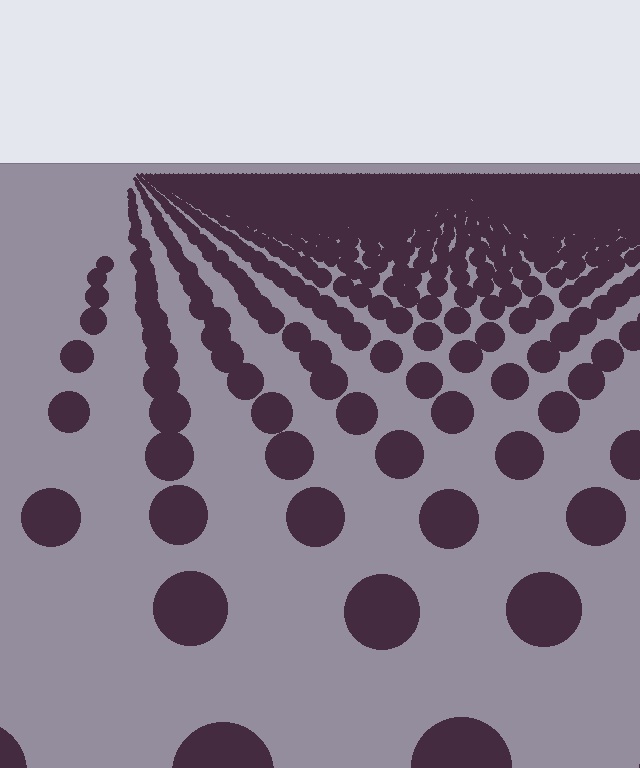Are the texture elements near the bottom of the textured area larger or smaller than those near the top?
Larger. Near the bottom, elements are closer to the viewer and appear at a bigger on-screen size.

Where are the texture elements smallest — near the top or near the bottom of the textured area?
Near the top.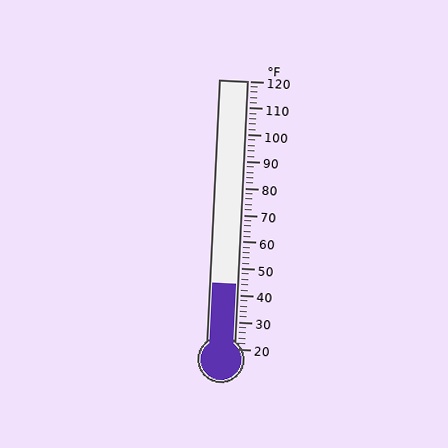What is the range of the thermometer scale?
The thermometer scale ranges from 20°F to 120°F.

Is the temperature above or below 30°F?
The temperature is above 30°F.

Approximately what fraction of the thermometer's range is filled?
The thermometer is filled to approximately 25% of its range.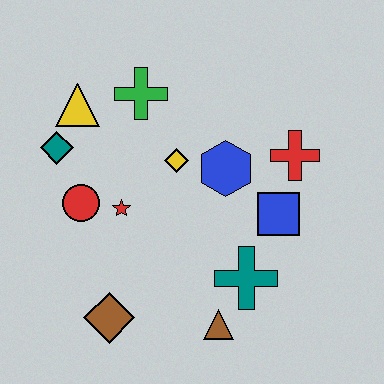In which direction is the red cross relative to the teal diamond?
The red cross is to the right of the teal diamond.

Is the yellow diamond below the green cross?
Yes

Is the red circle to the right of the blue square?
No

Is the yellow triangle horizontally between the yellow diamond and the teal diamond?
Yes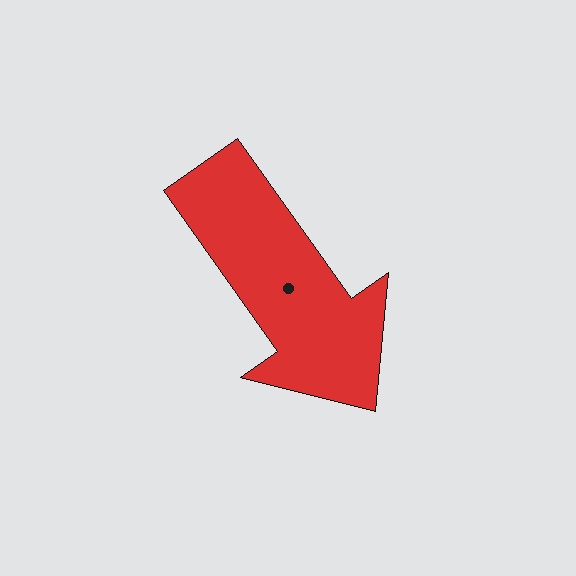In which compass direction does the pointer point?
Southeast.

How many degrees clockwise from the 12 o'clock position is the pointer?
Approximately 145 degrees.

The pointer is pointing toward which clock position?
Roughly 5 o'clock.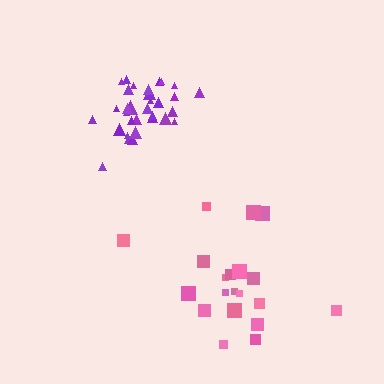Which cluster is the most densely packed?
Purple.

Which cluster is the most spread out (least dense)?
Pink.